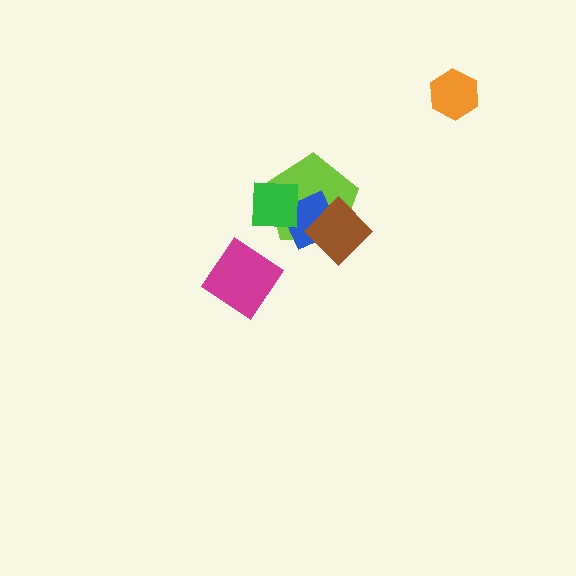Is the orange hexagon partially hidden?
No, no other shape covers it.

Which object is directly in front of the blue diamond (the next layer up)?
The green square is directly in front of the blue diamond.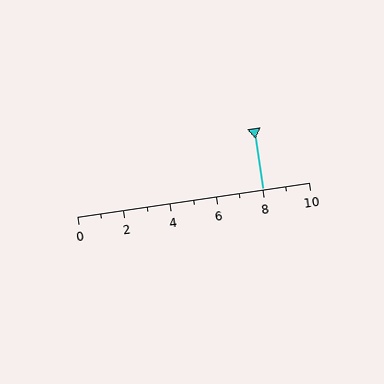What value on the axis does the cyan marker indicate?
The marker indicates approximately 8.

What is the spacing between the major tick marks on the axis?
The major ticks are spaced 2 apart.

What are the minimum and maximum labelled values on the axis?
The axis runs from 0 to 10.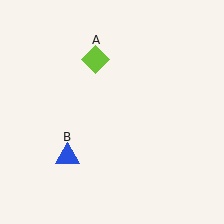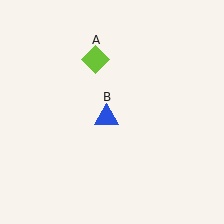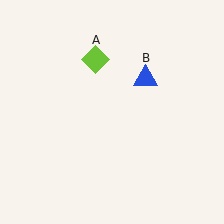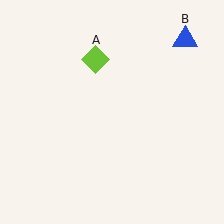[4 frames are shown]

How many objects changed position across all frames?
1 object changed position: blue triangle (object B).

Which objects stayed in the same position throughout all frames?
Lime diamond (object A) remained stationary.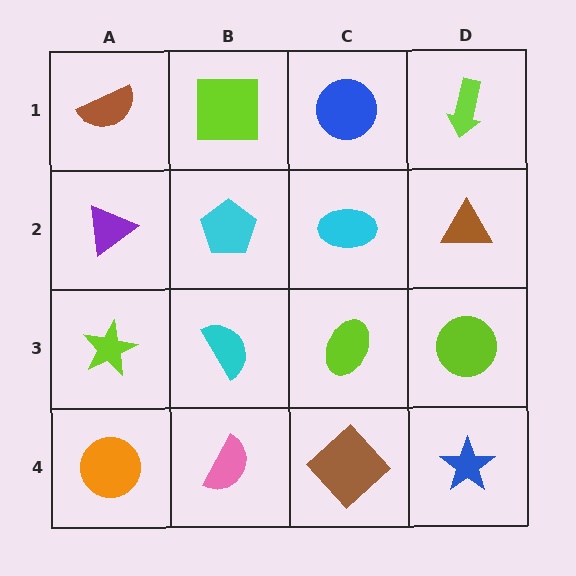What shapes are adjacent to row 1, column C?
A cyan ellipse (row 2, column C), a lime square (row 1, column B), a lime arrow (row 1, column D).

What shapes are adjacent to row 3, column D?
A brown triangle (row 2, column D), a blue star (row 4, column D), a lime ellipse (row 3, column C).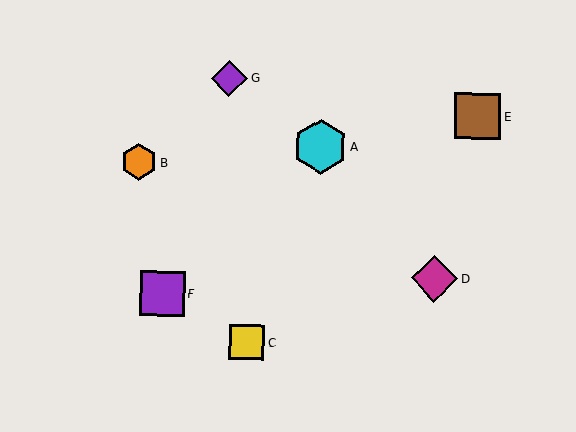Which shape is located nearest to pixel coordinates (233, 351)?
The yellow square (labeled C) at (247, 342) is nearest to that location.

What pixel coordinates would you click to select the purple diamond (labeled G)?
Click at (229, 78) to select the purple diamond G.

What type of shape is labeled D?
Shape D is a magenta diamond.